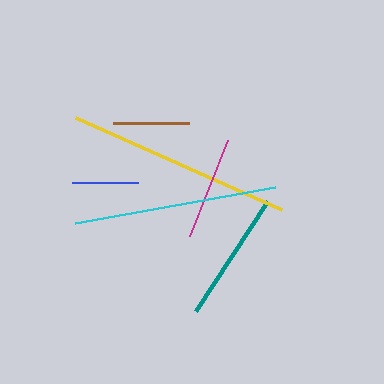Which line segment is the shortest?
The blue line is the shortest at approximately 66 pixels.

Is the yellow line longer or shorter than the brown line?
The yellow line is longer than the brown line.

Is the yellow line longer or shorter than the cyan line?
The yellow line is longer than the cyan line.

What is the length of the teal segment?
The teal segment is approximately 132 pixels long.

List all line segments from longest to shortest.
From longest to shortest: yellow, cyan, teal, magenta, brown, blue.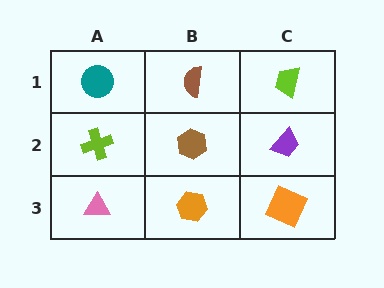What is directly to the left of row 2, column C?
A brown hexagon.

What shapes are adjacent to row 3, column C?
A purple trapezoid (row 2, column C), an orange hexagon (row 3, column B).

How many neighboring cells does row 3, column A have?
2.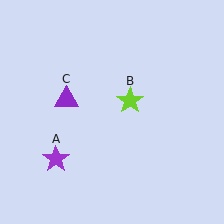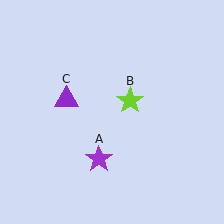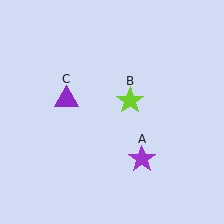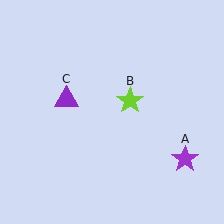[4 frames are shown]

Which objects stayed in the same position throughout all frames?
Lime star (object B) and purple triangle (object C) remained stationary.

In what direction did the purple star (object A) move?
The purple star (object A) moved right.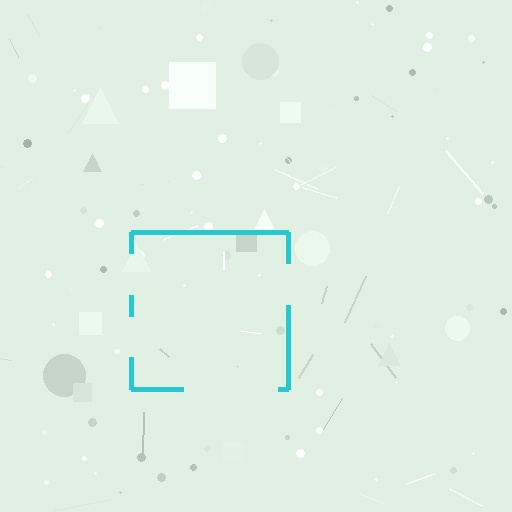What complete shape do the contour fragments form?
The contour fragments form a square.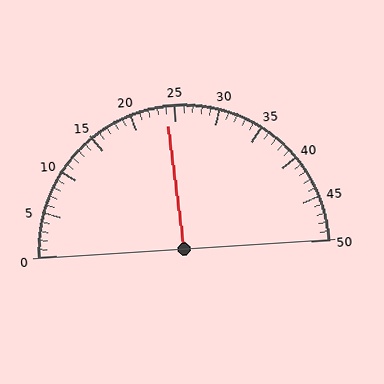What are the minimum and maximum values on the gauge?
The gauge ranges from 0 to 50.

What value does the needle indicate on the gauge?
The needle indicates approximately 24.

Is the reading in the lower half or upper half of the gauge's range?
The reading is in the lower half of the range (0 to 50).